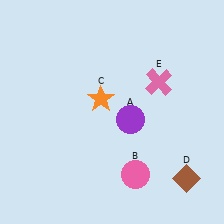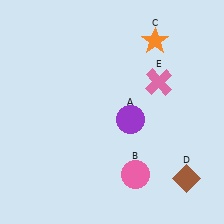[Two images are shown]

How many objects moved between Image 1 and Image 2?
1 object moved between the two images.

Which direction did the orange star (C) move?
The orange star (C) moved up.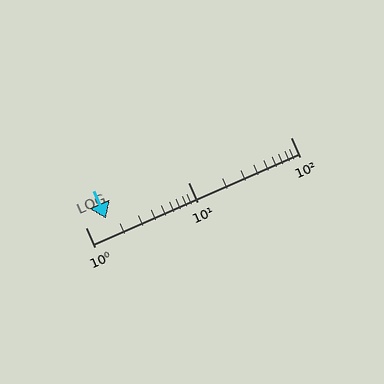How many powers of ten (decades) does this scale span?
The scale spans 2 decades, from 1 to 100.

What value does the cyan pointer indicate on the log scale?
The pointer indicates approximately 1.6.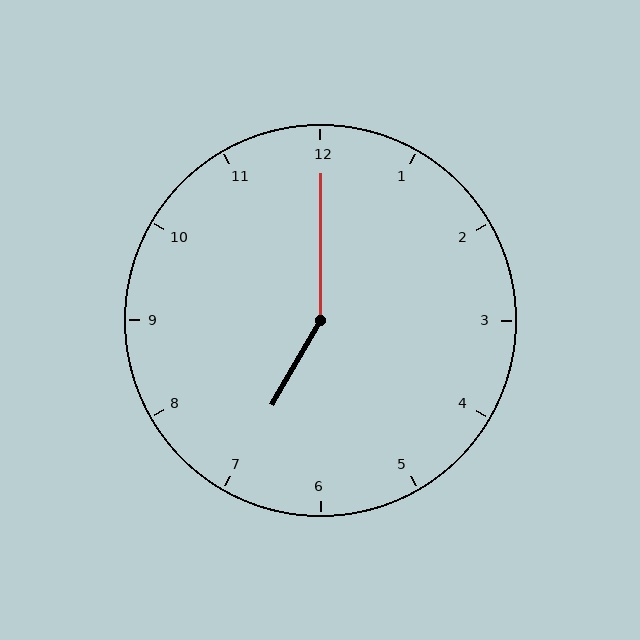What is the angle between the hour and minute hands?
Approximately 150 degrees.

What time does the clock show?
7:00.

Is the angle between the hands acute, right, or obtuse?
It is obtuse.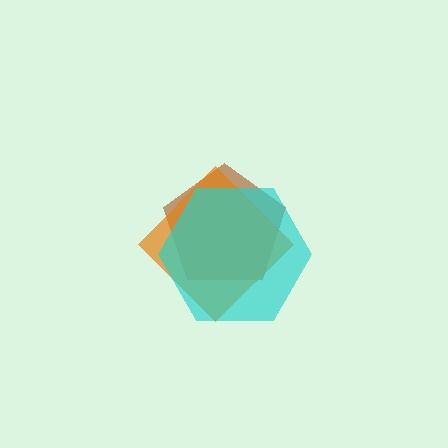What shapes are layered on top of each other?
The layered shapes are: a brown pentagon, an orange diamond, a cyan hexagon.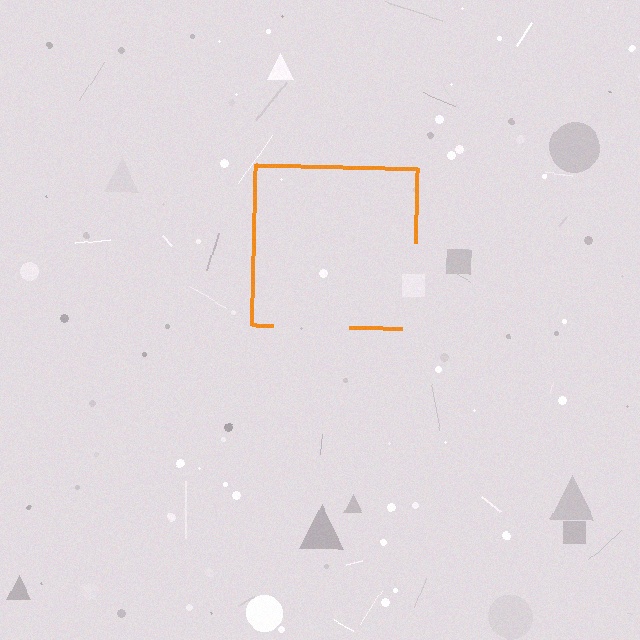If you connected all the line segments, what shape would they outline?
They would outline a square.